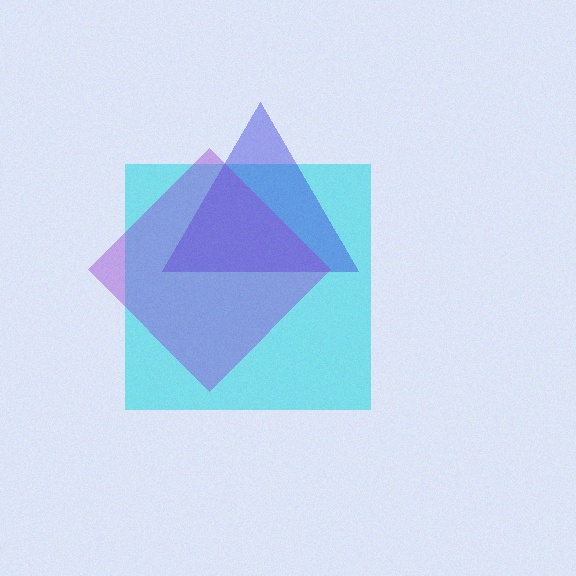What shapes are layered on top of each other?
The layered shapes are: a cyan square, a blue triangle, a purple diamond.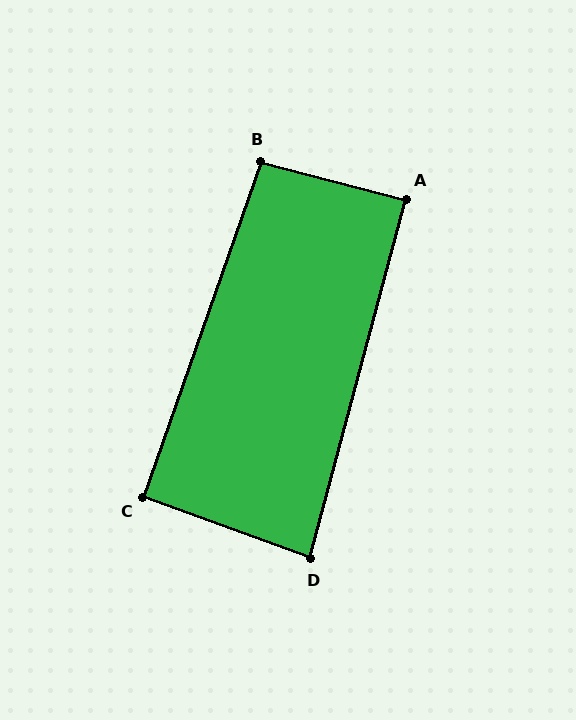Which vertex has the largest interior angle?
B, at approximately 95 degrees.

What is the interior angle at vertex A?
Approximately 89 degrees (approximately right).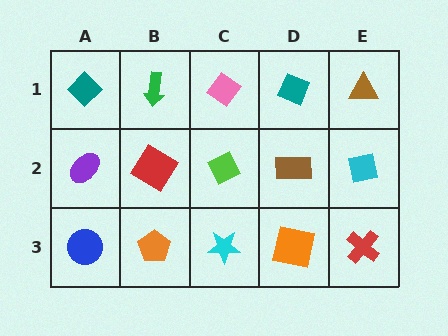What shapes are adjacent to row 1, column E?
A cyan square (row 2, column E), a teal diamond (row 1, column D).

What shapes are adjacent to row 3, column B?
A red diamond (row 2, column B), a blue circle (row 3, column A), a cyan star (row 3, column C).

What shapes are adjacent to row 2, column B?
A green arrow (row 1, column B), an orange pentagon (row 3, column B), a purple ellipse (row 2, column A), a lime diamond (row 2, column C).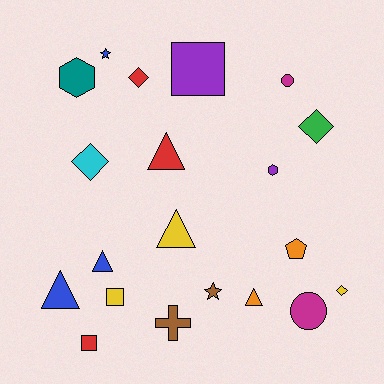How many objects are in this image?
There are 20 objects.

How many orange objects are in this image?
There are 2 orange objects.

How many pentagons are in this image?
There is 1 pentagon.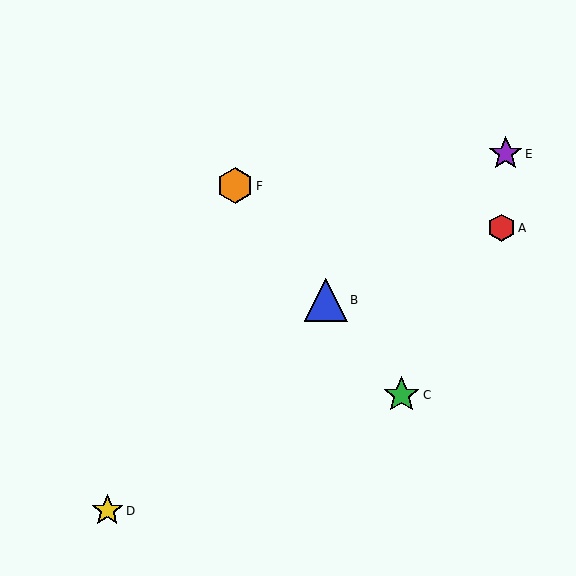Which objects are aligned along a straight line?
Objects B, C, F are aligned along a straight line.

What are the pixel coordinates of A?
Object A is at (502, 228).